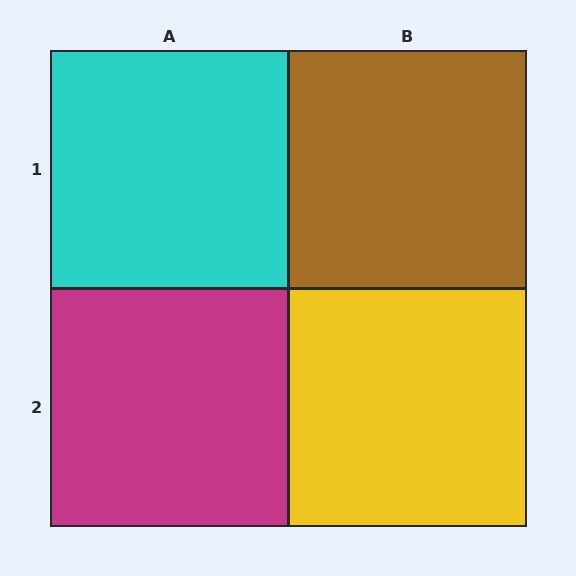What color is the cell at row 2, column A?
Magenta.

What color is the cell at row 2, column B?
Yellow.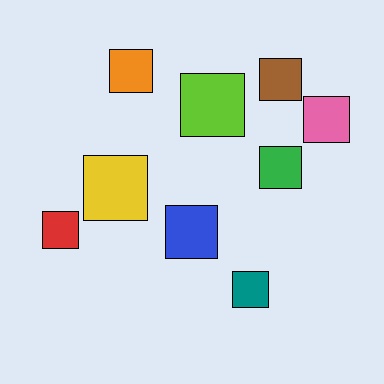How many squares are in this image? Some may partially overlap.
There are 9 squares.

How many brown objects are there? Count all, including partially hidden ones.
There is 1 brown object.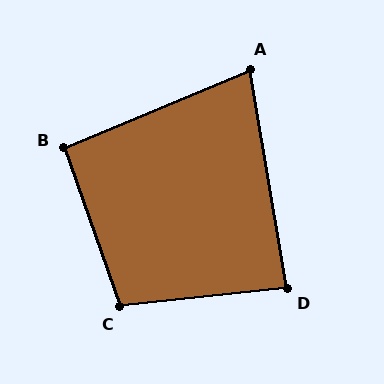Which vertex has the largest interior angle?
C, at approximately 103 degrees.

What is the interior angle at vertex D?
Approximately 87 degrees (approximately right).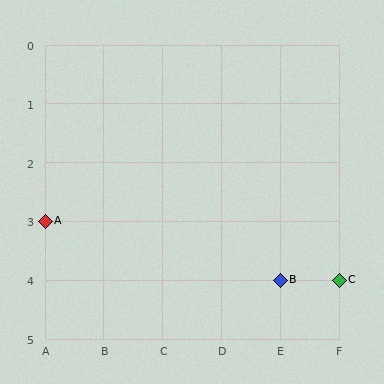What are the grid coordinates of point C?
Point C is at grid coordinates (F, 4).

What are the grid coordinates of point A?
Point A is at grid coordinates (A, 3).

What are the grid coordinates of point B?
Point B is at grid coordinates (E, 4).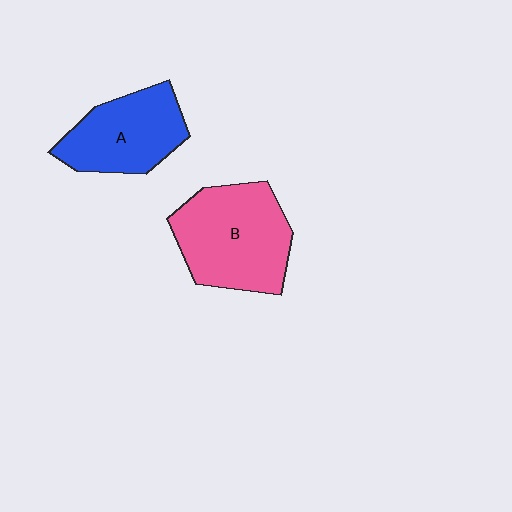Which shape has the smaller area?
Shape A (blue).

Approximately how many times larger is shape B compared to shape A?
Approximately 1.3 times.